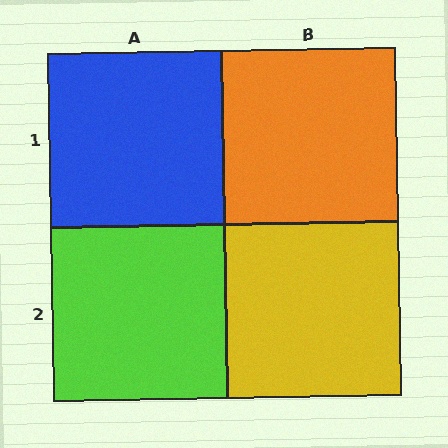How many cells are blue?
1 cell is blue.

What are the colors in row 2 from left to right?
Lime, yellow.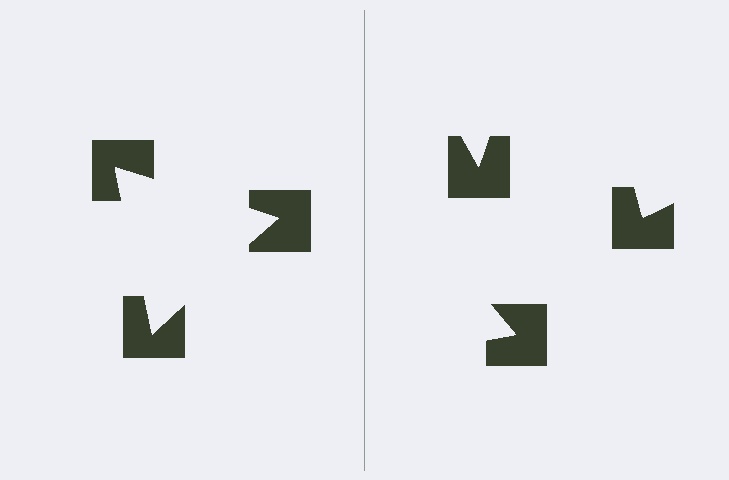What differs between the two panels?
The notched squares are positioned identically on both sides; only the wedge orientations differ. On the left they align to a triangle; on the right they are misaligned.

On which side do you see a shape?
An illusory triangle appears on the left side. On the right side the wedge cuts are rotated, so no coherent shape forms.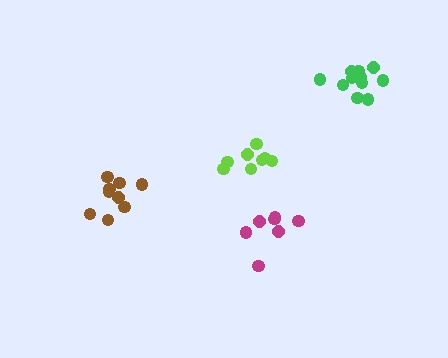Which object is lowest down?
The magenta cluster is bottommost.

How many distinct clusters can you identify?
There are 4 distinct clusters.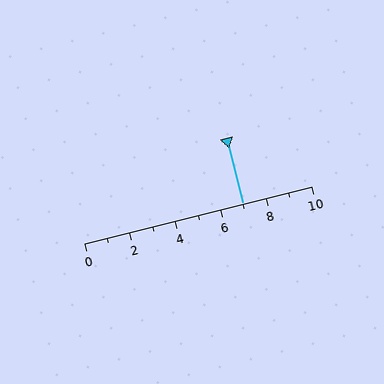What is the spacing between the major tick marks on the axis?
The major ticks are spaced 2 apart.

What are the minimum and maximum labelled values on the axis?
The axis runs from 0 to 10.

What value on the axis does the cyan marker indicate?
The marker indicates approximately 7.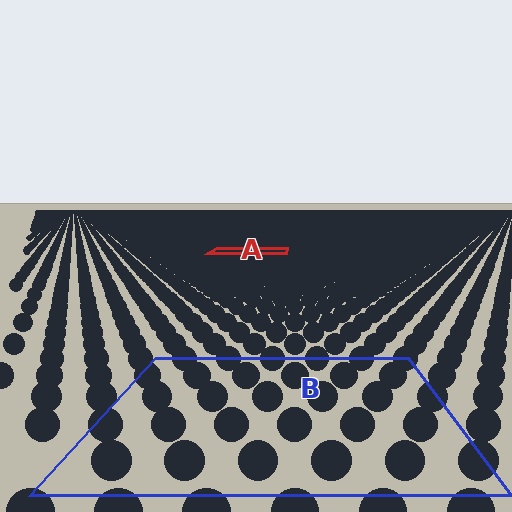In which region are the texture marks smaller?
The texture marks are smaller in region A, because it is farther away.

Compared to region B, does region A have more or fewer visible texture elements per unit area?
Region A has more texture elements per unit area — they are packed more densely because it is farther away.